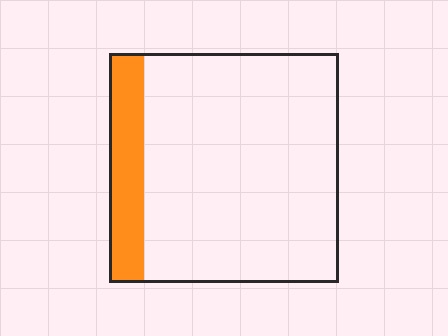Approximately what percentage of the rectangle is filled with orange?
Approximately 15%.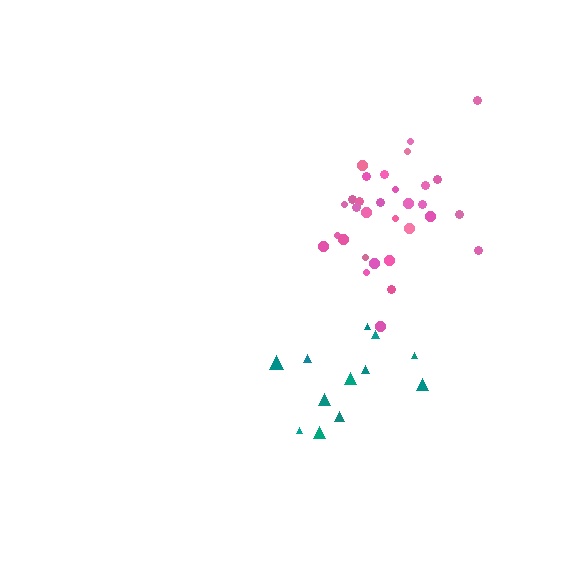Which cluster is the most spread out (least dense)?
Teal.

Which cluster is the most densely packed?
Pink.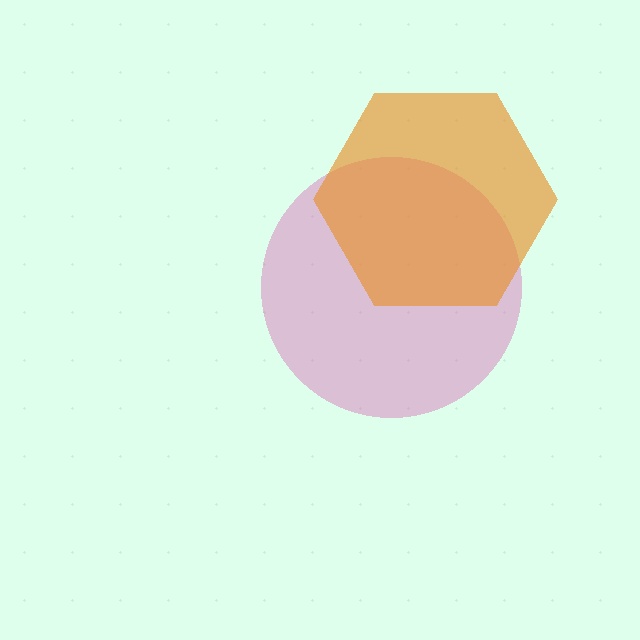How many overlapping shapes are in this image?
There are 2 overlapping shapes in the image.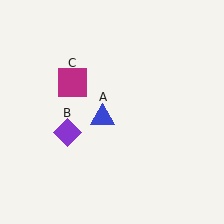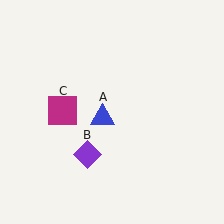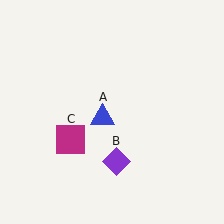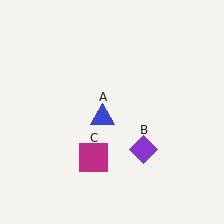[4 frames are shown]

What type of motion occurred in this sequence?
The purple diamond (object B), magenta square (object C) rotated counterclockwise around the center of the scene.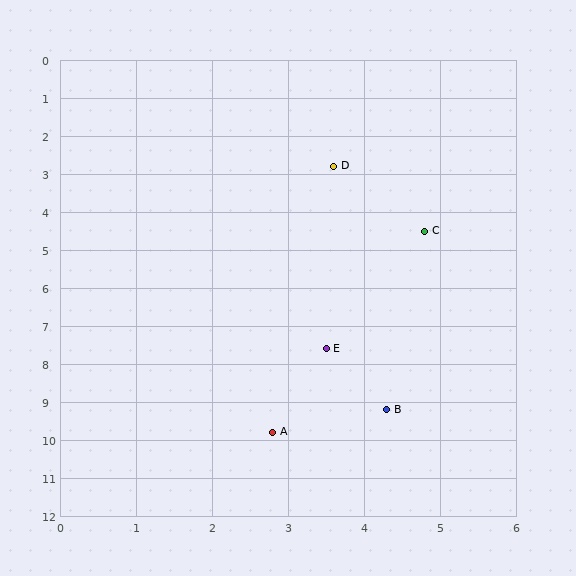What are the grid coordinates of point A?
Point A is at approximately (2.8, 9.8).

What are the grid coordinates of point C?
Point C is at approximately (4.8, 4.5).